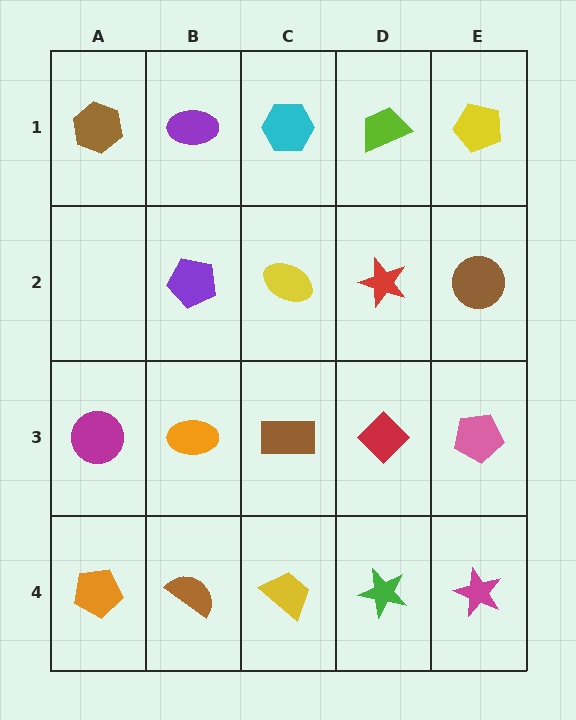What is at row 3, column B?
An orange ellipse.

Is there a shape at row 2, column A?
No, that cell is empty.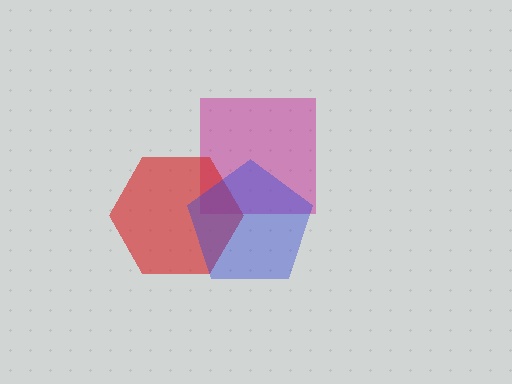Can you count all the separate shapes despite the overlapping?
Yes, there are 3 separate shapes.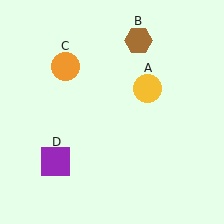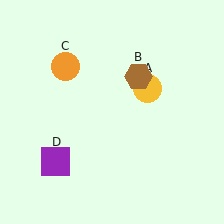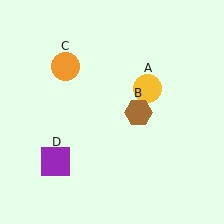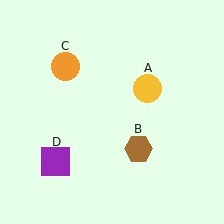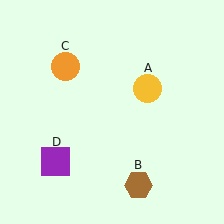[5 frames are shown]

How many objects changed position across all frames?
1 object changed position: brown hexagon (object B).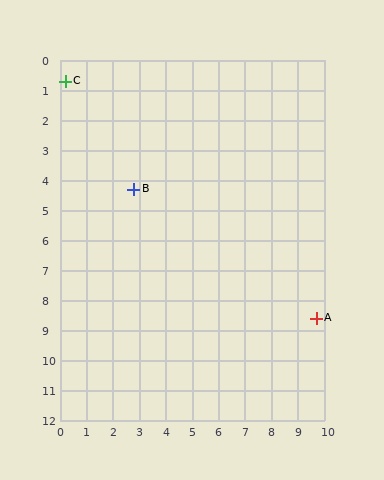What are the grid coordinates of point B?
Point B is at approximately (2.8, 4.3).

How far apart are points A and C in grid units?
Points A and C are about 12.4 grid units apart.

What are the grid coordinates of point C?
Point C is at approximately (0.2, 0.7).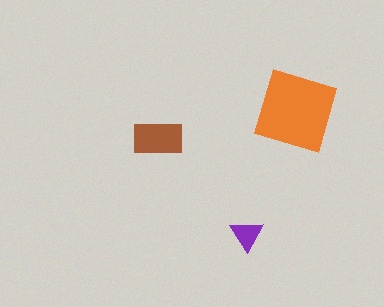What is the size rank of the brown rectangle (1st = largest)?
2nd.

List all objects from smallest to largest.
The purple triangle, the brown rectangle, the orange diamond.